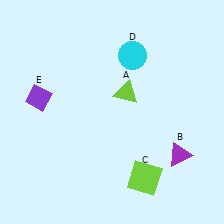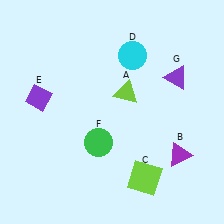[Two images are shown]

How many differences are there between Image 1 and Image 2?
There are 2 differences between the two images.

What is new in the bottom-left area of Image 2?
A green circle (F) was added in the bottom-left area of Image 2.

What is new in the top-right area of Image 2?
A purple triangle (G) was added in the top-right area of Image 2.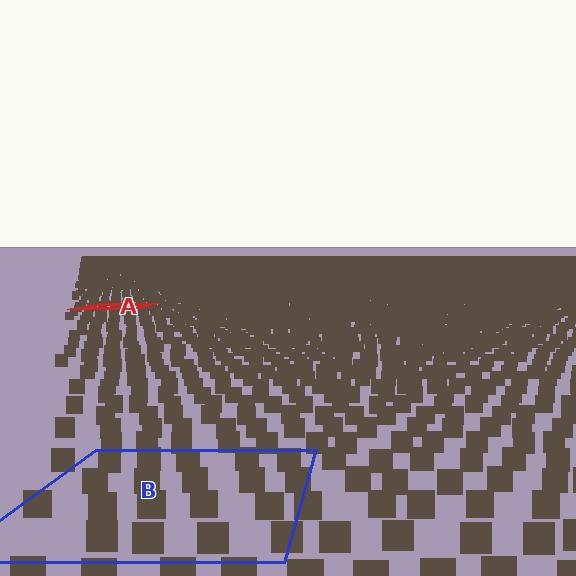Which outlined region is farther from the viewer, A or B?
Region A is farther from the viewer — the texture elements inside it appear smaller and more densely packed.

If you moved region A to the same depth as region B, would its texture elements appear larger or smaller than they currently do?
They would appear larger. At a closer depth, the same texture elements are projected at a bigger on-screen size.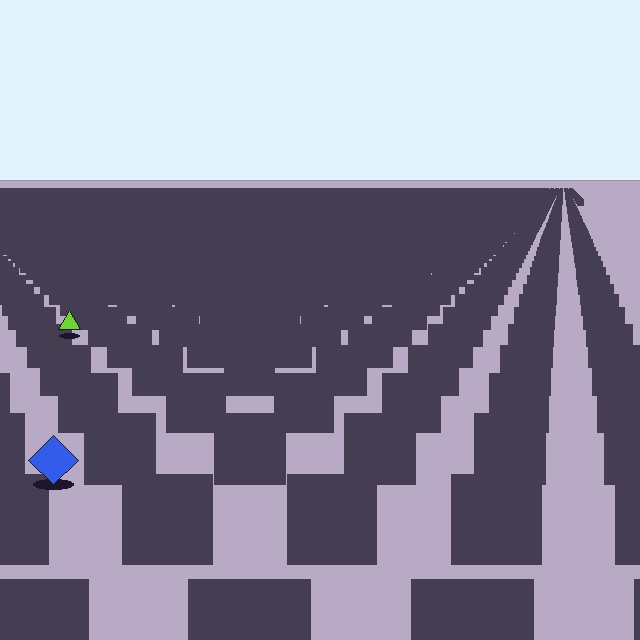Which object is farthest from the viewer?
The lime triangle is farthest from the viewer. It appears smaller and the ground texture around it is denser.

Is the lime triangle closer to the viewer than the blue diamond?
No. The blue diamond is closer — you can tell from the texture gradient: the ground texture is coarser near it.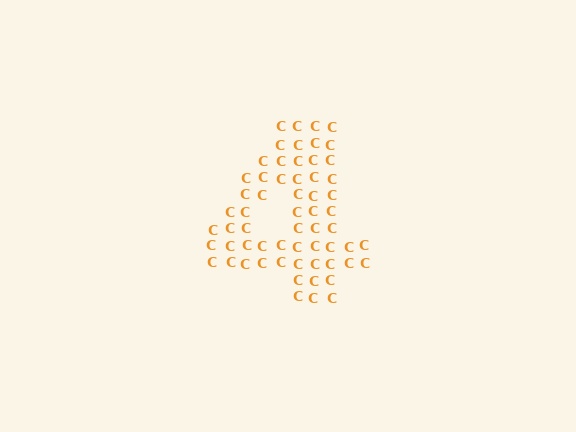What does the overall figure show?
The overall figure shows the digit 4.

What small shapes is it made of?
It is made of small letter C's.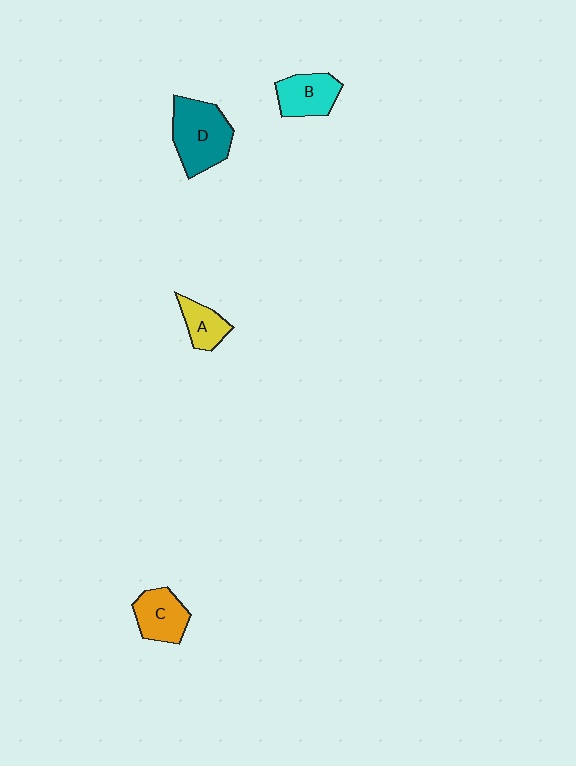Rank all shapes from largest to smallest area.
From largest to smallest: D (teal), C (orange), B (cyan), A (yellow).